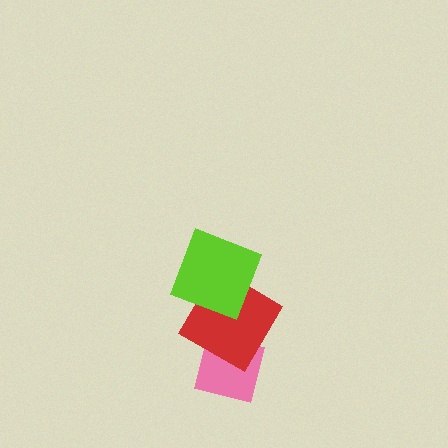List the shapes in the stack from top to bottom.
From top to bottom: the lime square, the red diamond, the pink square.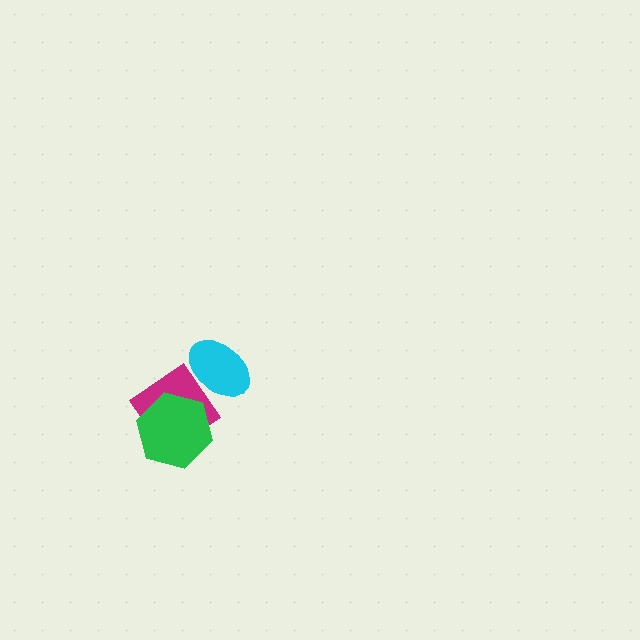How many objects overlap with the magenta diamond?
2 objects overlap with the magenta diamond.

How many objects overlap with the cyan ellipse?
1 object overlaps with the cyan ellipse.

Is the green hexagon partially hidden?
No, no other shape covers it.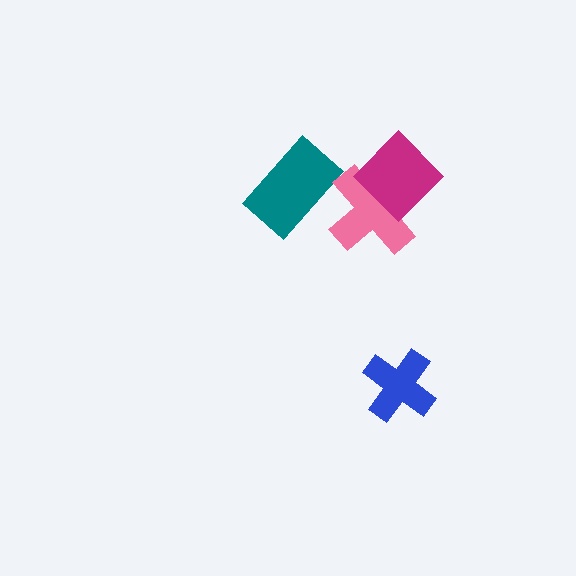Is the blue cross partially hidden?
No, no other shape covers it.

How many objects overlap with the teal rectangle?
0 objects overlap with the teal rectangle.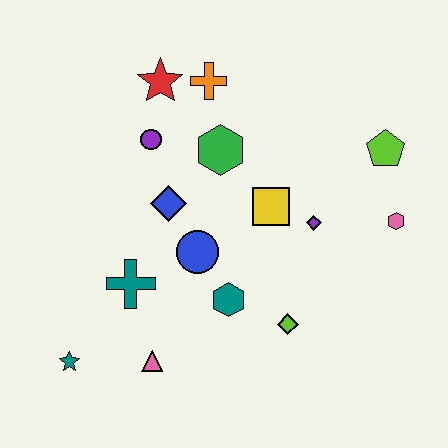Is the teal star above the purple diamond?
No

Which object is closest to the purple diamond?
The yellow square is closest to the purple diamond.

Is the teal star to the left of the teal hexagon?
Yes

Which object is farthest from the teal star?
The lime pentagon is farthest from the teal star.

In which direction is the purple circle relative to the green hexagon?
The purple circle is to the left of the green hexagon.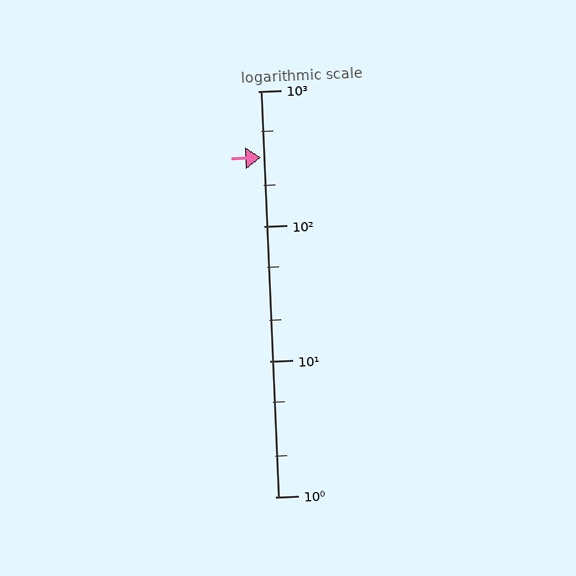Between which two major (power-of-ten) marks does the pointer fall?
The pointer is between 100 and 1000.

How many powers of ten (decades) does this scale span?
The scale spans 3 decades, from 1 to 1000.